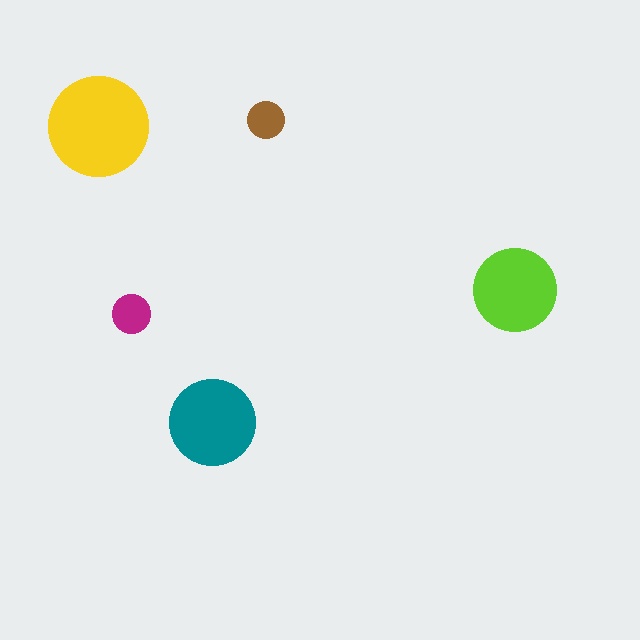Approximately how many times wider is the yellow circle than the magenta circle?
About 2.5 times wider.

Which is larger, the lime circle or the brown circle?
The lime one.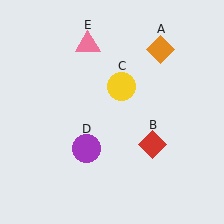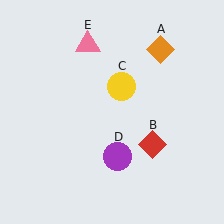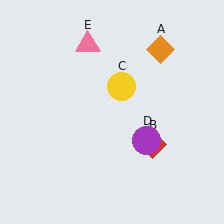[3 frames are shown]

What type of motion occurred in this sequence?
The purple circle (object D) rotated counterclockwise around the center of the scene.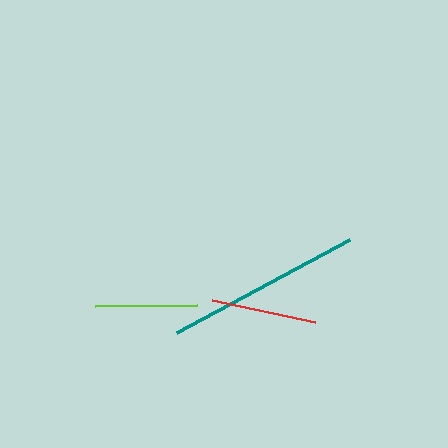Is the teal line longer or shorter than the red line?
The teal line is longer than the red line.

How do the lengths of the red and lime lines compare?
The red and lime lines are approximately the same length.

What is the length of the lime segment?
The lime segment is approximately 103 pixels long.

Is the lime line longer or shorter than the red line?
The red line is longer than the lime line.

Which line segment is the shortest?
The lime line is the shortest at approximately 103 pixels.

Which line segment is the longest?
The teal line is the longest at approximately 197 pixels.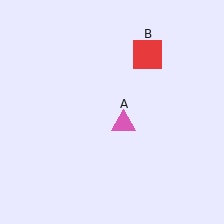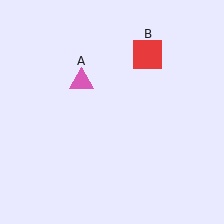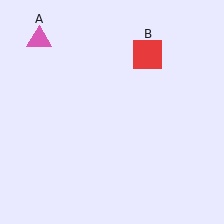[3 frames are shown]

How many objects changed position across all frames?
1 object changed position: pink triangle (object A).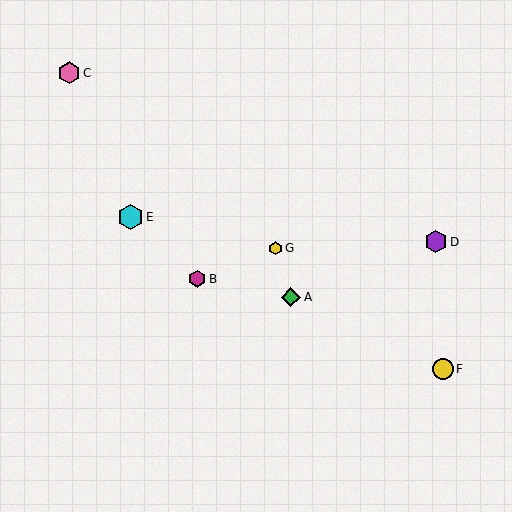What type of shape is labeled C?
Shape C is a pink hexagon.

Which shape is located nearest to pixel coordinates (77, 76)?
The pink hexagon (labeled C) at (69, 73) is nearest to that location.